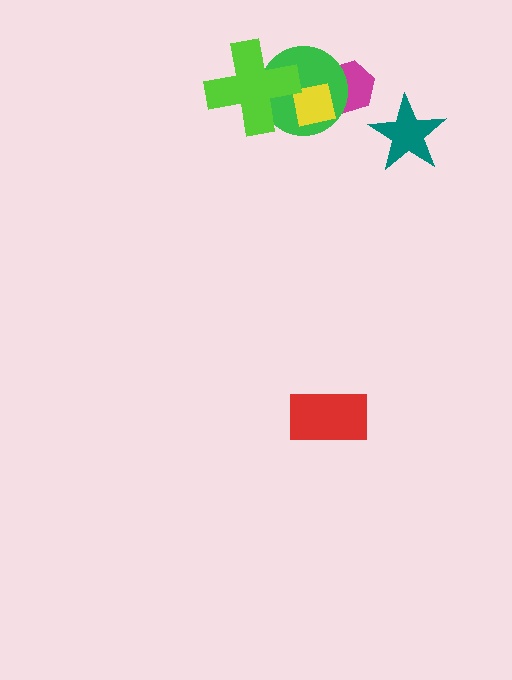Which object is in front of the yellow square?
The lime cross is in front of the yellow square.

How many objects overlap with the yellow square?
3 objects overlap with the yellow square.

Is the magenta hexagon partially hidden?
Yes, it is partially covered by another shape.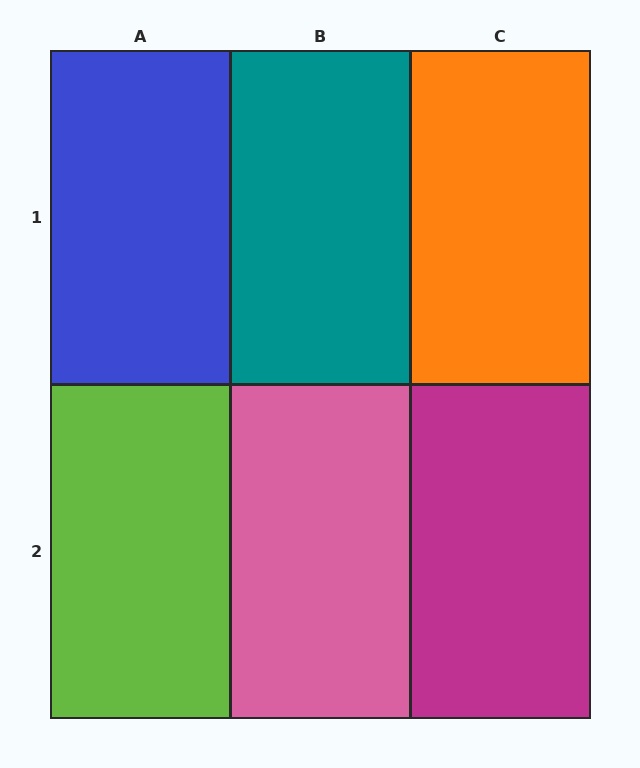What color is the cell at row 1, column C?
Orange.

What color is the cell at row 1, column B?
Teal.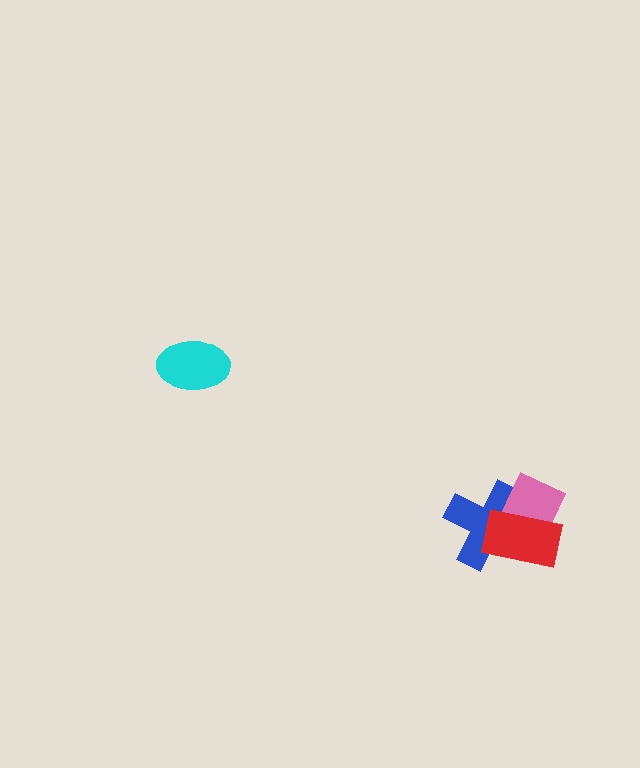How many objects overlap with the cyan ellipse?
0 objects overlap with the cyan ellipse.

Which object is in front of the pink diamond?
The red rectangle is in front of the pink diamond.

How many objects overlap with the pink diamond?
2 objects overlap with the pink diamond.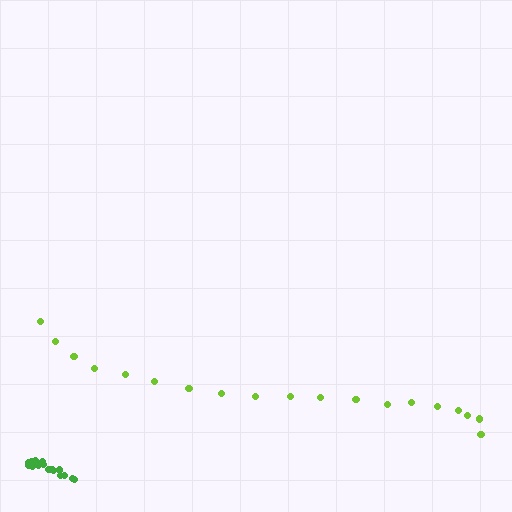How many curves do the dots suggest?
There are 2 distinct paths.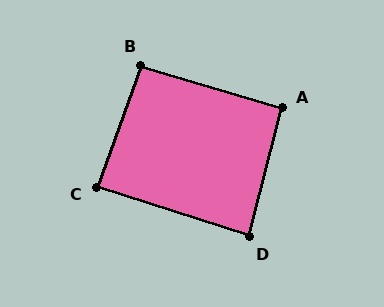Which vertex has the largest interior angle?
B, at approximately 94 degrees.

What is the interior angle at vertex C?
Approximately 88 degrees (approximately right).